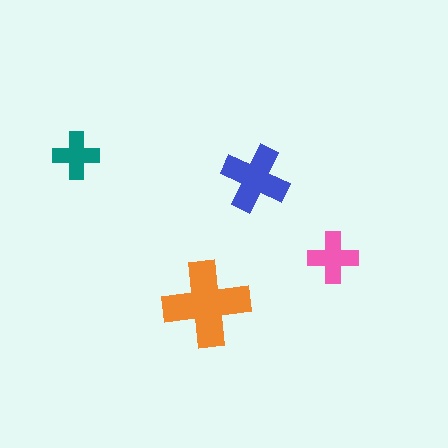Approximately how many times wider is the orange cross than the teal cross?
About 2 times wider.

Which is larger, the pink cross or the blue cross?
The blue one.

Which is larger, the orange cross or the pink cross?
The orange one.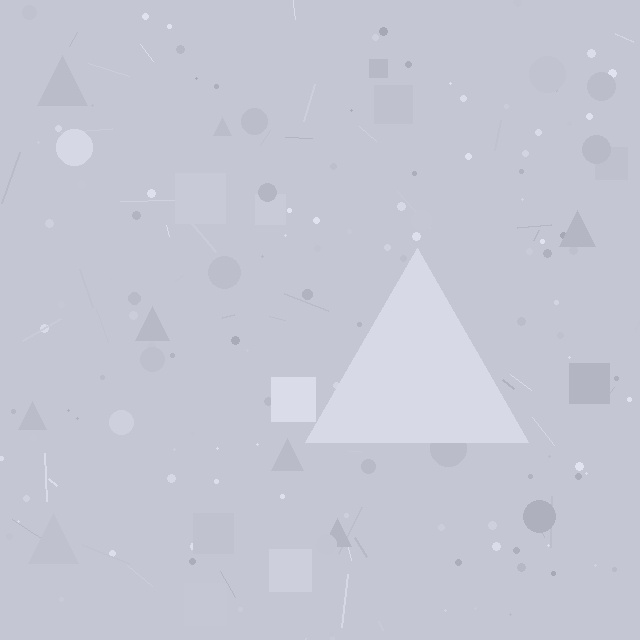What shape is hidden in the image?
A triangle is hidden in the image.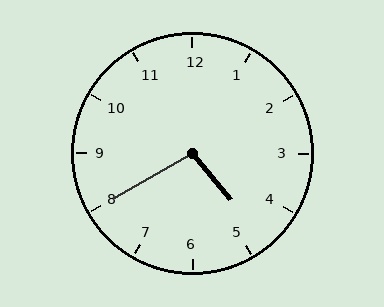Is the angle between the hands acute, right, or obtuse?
It is obtuse.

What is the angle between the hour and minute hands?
Approximately 100 degrees.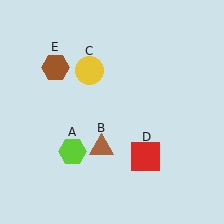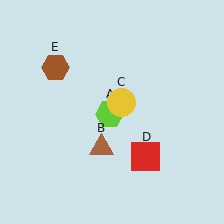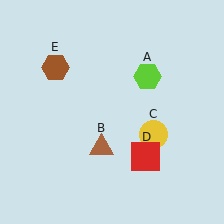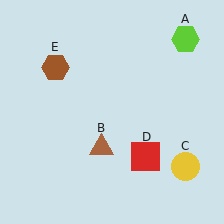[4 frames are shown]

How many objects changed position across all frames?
2 objects changed position: lime hexagon (object A), yellow circle (object C).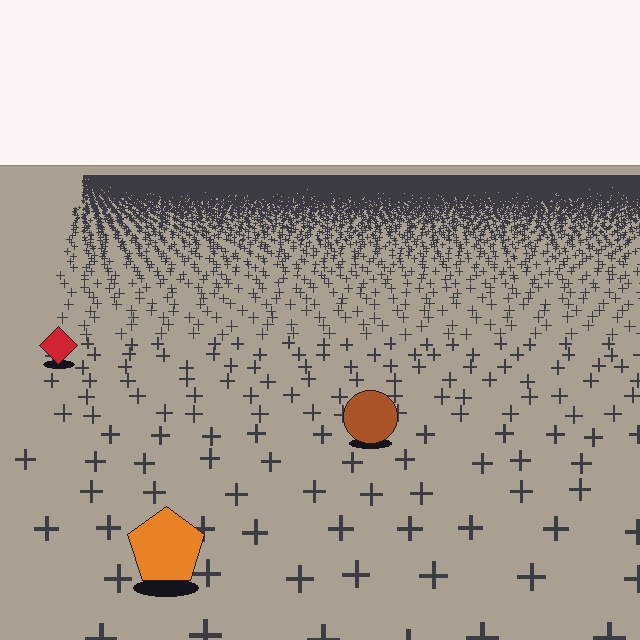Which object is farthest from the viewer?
The red diamond is farthest from the viewer. It appears smaller and the ground texture around it is denser.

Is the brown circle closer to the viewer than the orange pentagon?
No. The orange pentagon is closer — you can tell from the texture gradient: the ground texture is coarser near it.